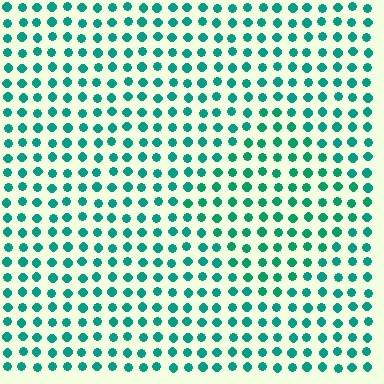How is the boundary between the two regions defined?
The boundary is defined purely by a slight shift in hue (about 13 degrees). Spacing, size, and orientation are identical on both sides.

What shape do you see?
I see a diamond.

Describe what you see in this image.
The image is filled with small teal elements in a uniform arrangement. A diamond-shaped region is visible where the elements are tinted to a slightly different hue, forming a subtle color boundary.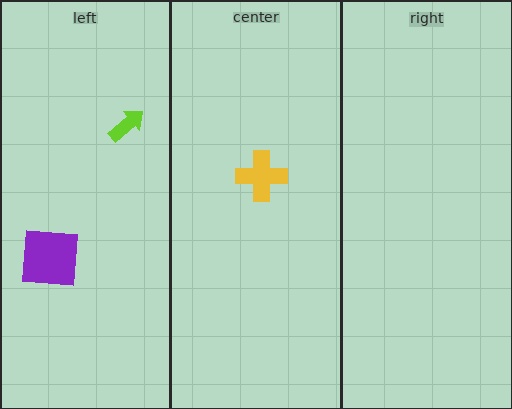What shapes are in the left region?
The lime arrow, the purple square.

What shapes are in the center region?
The yellow cross.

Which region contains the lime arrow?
The left region.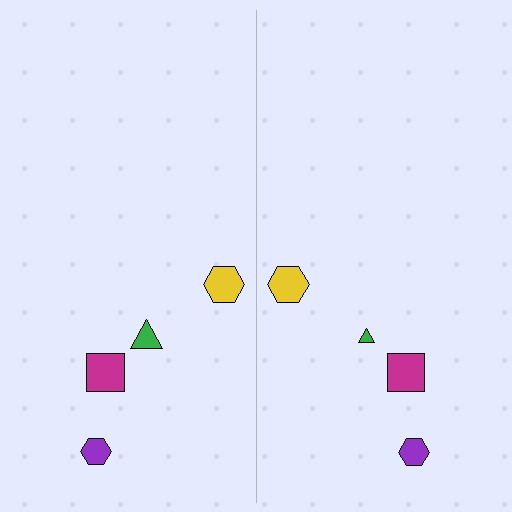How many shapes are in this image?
There are 8 shapes in this image.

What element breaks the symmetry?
The green triangle on the right side has a different size than its mirror counterpart.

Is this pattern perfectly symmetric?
No, the pattern is not perfectly symmetric. The green triangle on the right side has a different size than its mirror counterpart.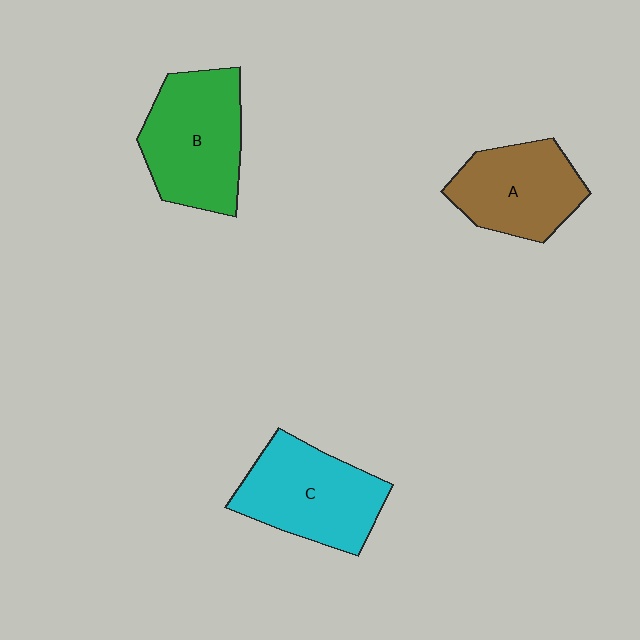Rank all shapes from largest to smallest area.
From largest to smallest: B (green), C (cyan), A (brown).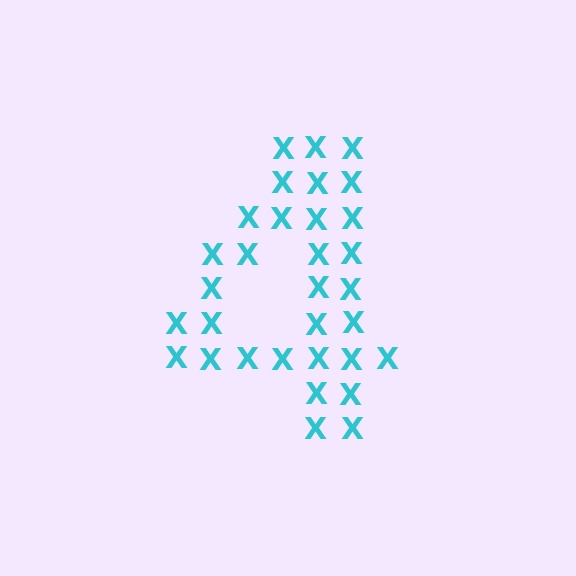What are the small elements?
The small elements are letter X's.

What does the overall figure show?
The overall figure shows the digit 4.